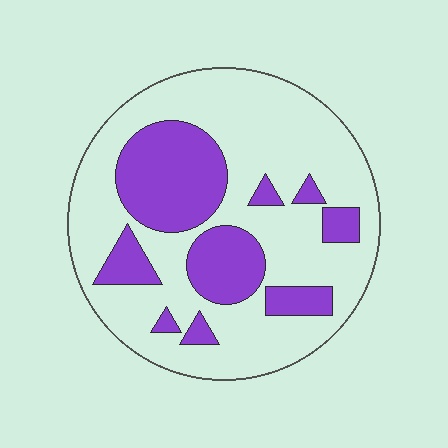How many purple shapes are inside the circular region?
9.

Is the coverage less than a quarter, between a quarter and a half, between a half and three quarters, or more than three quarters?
Between a quarter and a half.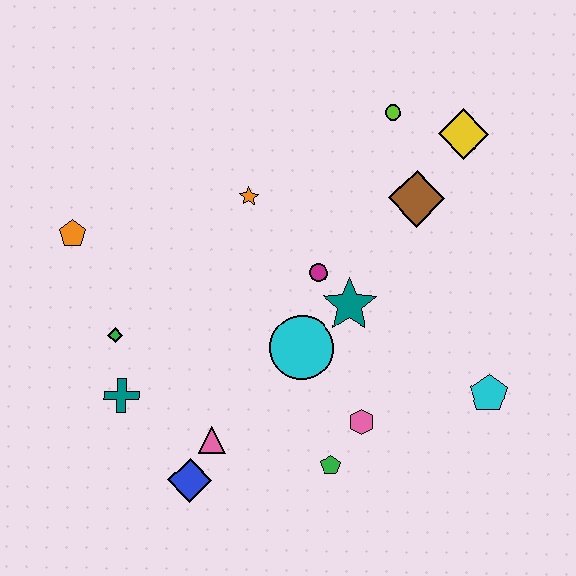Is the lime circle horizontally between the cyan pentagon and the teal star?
Yes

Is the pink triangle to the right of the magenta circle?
No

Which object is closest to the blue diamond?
The pink triangle is closest to the blue diamond.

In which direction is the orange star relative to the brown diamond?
The orange star is to the left of the brown diamond.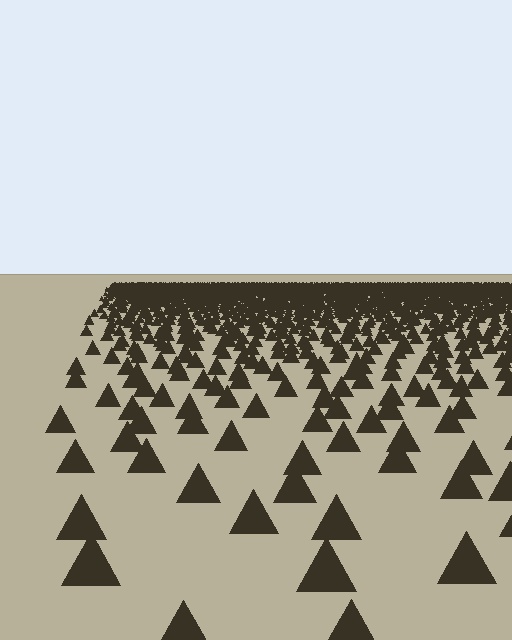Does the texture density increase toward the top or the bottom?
Density increases toward the top.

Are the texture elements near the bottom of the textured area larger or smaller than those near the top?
Larger. Near the bottom, elements are closer to the viewer and appear at a bigger on-screen size.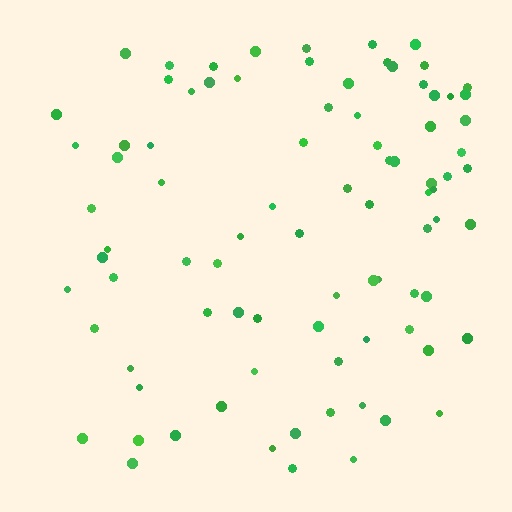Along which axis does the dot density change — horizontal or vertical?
Horizontal.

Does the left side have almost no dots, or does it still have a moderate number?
Still a moderate number, just noticeably fewer than the right.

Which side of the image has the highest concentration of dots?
The right.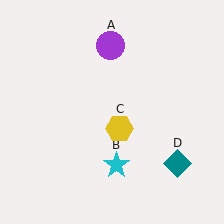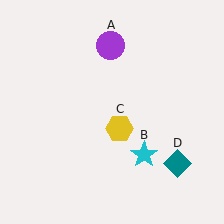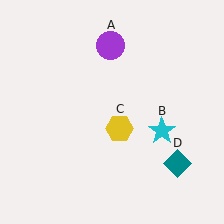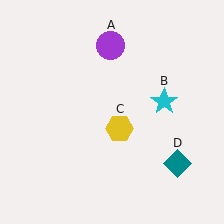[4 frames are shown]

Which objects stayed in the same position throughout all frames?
Purple circle (object A) and yellow hexagon (object C) and teal diamond (object D) remained stationary.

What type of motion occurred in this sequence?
The cyan star (object B) rotated counterclockwise around the center of the scene.